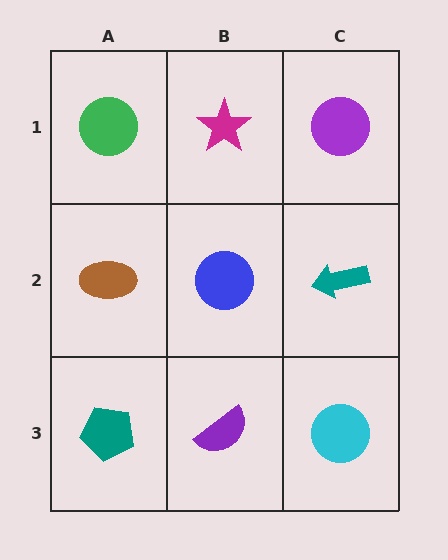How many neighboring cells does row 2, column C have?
3.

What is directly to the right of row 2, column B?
A teal arrow.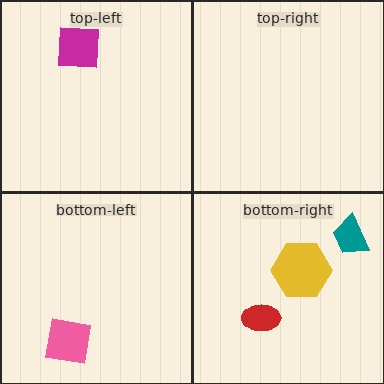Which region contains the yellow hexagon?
The bottom-right region.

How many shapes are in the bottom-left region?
1.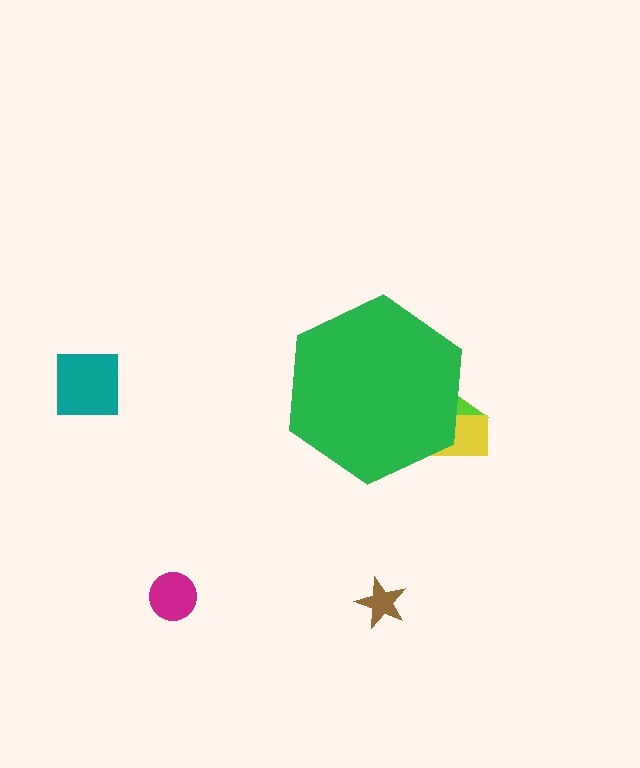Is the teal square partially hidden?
No, the teal square is fully visible.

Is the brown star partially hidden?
No, the brown star is fully visible.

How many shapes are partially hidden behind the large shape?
2 shapes are partially hidden.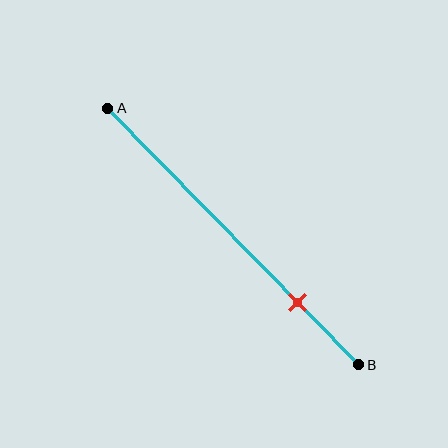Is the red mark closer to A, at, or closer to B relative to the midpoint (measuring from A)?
The red mark is closer to point B than the midpoint of segment AB.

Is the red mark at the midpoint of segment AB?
No, the mark is at about 75% from A, not at the 50% midpoint.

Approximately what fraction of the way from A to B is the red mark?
The red mark is approximately 75% of the way from A to B.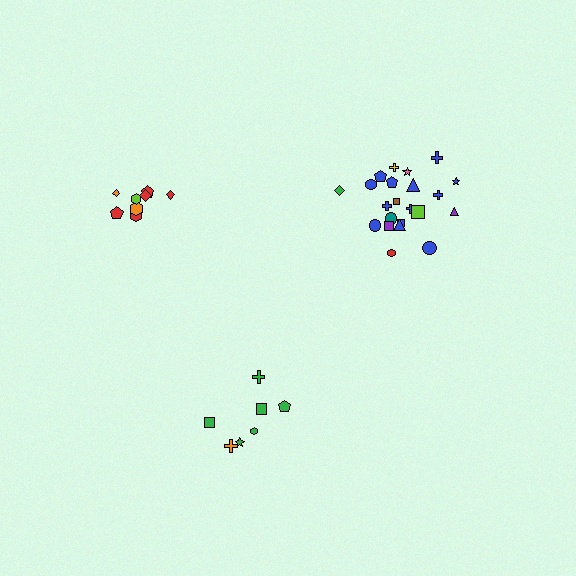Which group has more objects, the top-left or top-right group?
The top-right group.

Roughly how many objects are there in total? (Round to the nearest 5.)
Roughly 35 objects in total.